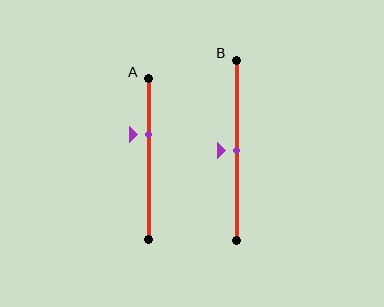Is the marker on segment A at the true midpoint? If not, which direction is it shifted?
No, the marker on segment A is shifted upward by about 16% of the segment length.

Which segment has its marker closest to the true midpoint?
Segment B has its marker closest to the true midpoint.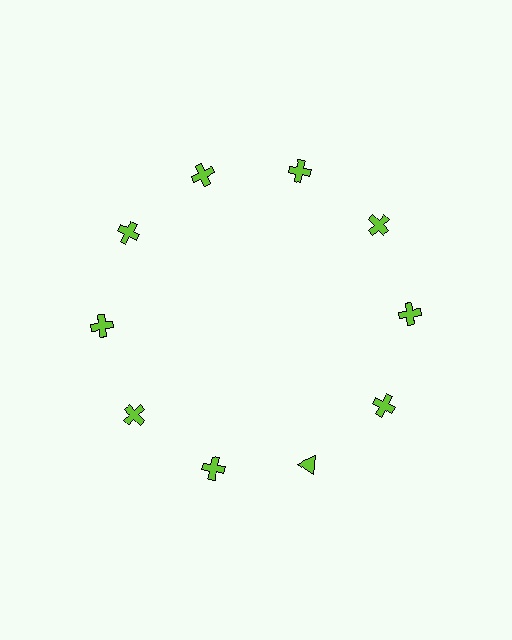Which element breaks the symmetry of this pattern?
The lime triangle at roughly the 5 o'clock position breaks the symmetry. All other shapes are lime crosses.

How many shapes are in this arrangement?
There are 10 shapes arranged in a ring pattern.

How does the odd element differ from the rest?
It has a different shape: triangle instead of cross.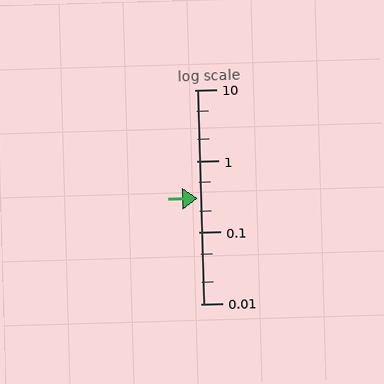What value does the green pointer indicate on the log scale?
The pointer indicates approximately 0.3.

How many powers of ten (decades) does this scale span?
The scale spans 3 decades, from 0.01 to 10.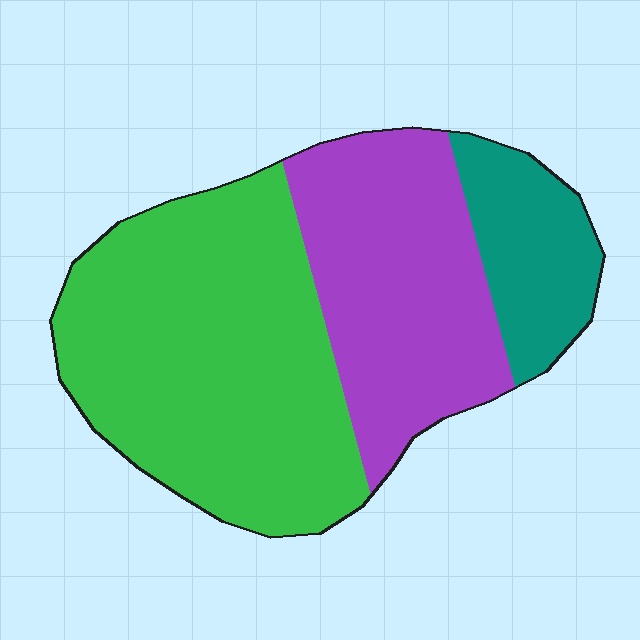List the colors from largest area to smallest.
From largest to smallest: green, purple, teal.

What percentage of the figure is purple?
Purple takes up between a sixth and a third of the figure.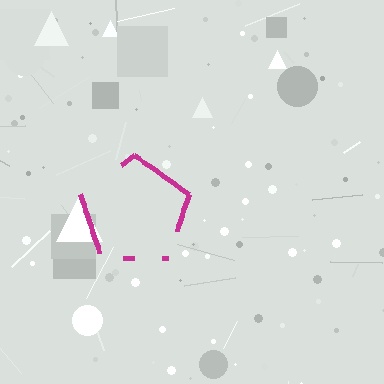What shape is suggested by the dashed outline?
The dashed outline suggests a pentagon.